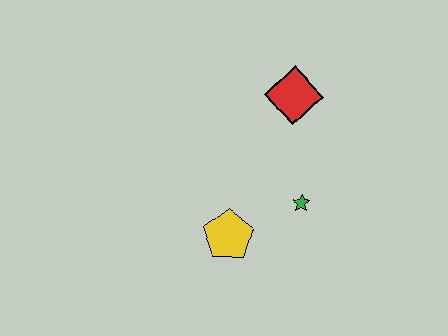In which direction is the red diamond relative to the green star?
The red diamond is above the green star.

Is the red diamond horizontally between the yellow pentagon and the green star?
Yes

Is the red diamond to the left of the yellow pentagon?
No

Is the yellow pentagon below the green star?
Yes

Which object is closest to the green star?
The yellow pentagon is closest to the green star.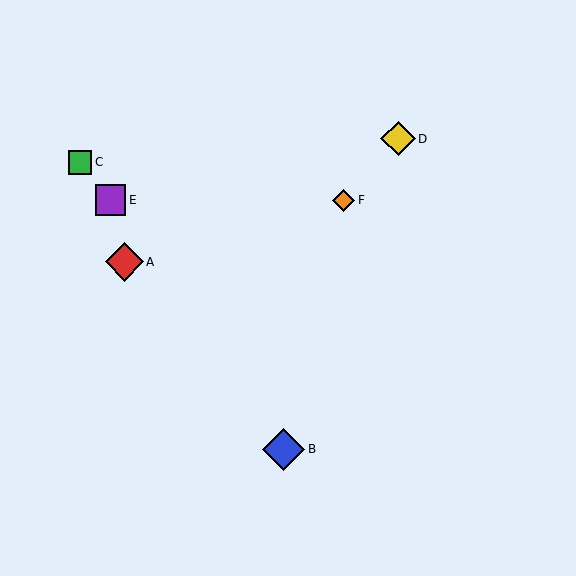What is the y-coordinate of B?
Object B is at y≈449.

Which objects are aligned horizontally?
Objects E, F are aligned horizontally.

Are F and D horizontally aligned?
No, F is at y≈200 and D is at y≈139.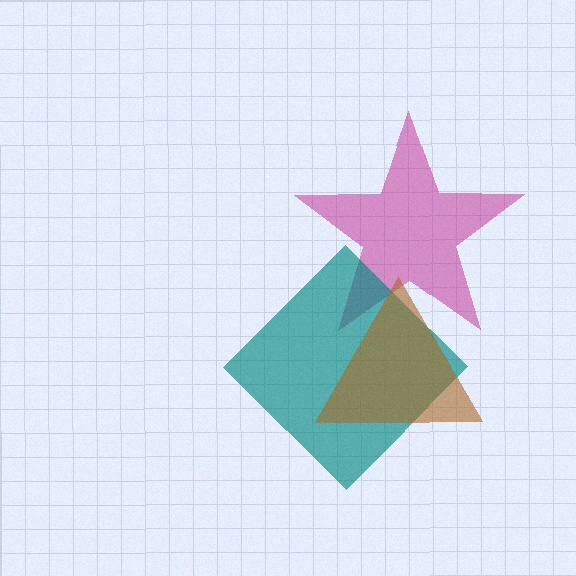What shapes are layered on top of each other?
The layered shapes are: a magenta star, a teal diamond, a brown triangle.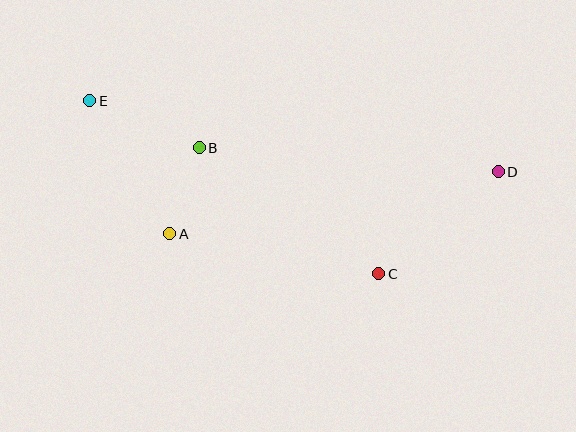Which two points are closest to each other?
Points A and B are closest to each other.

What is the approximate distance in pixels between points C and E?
The distance between C and E is approximately 337 pixels.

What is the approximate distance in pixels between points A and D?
The distance between A and D is approximately 334 pixels.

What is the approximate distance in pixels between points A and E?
The distance between A and E is approximately 155 pixels.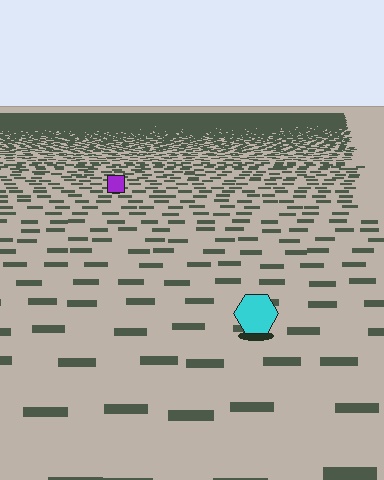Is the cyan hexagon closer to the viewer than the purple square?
Yes. The cyan hexagon is closer — you can tell from the texture gradient: the ground texture is coarser near it.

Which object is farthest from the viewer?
The purple square is farthest from the viewer. It appears smaller and the ground texture around it is denser.